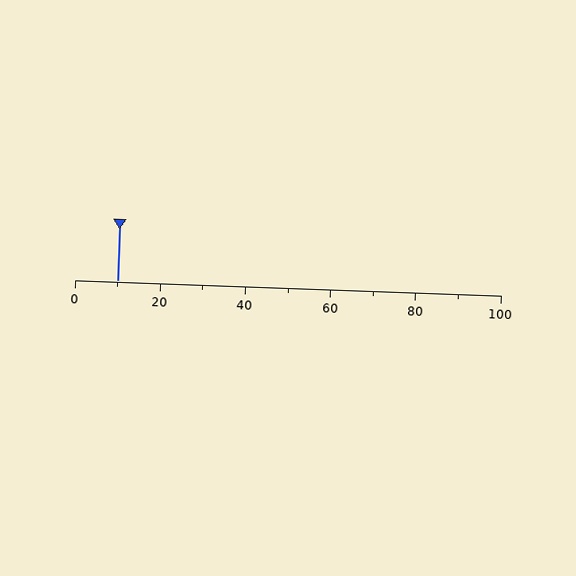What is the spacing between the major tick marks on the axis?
The major ticks are spaced 20 apart.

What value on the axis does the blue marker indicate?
The marker indicates approximately 10.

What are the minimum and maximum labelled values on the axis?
The axis runs from 0 to 100.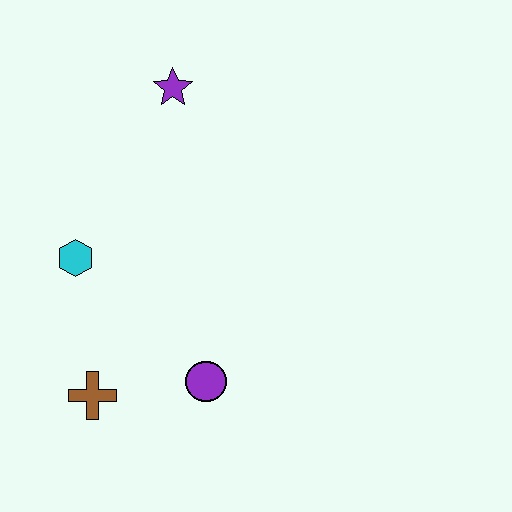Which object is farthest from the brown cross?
The purple star is farthest from the brown cross.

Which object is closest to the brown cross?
The purple circle is closest to the brown cross.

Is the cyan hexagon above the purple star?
No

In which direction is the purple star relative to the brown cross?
The purple star is above the brown cross.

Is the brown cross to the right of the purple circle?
No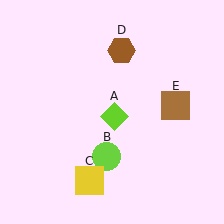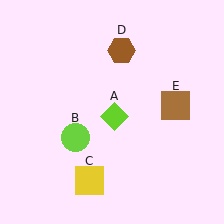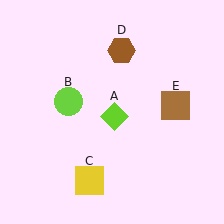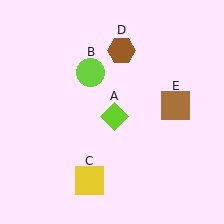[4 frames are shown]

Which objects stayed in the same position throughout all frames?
Lime diamond (object A) and yellow square (object C) and brown hexagon (object D) and brown square (object E) remained stationary.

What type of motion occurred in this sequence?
The lime circle (object B) rotated clockwise around the center of the scene.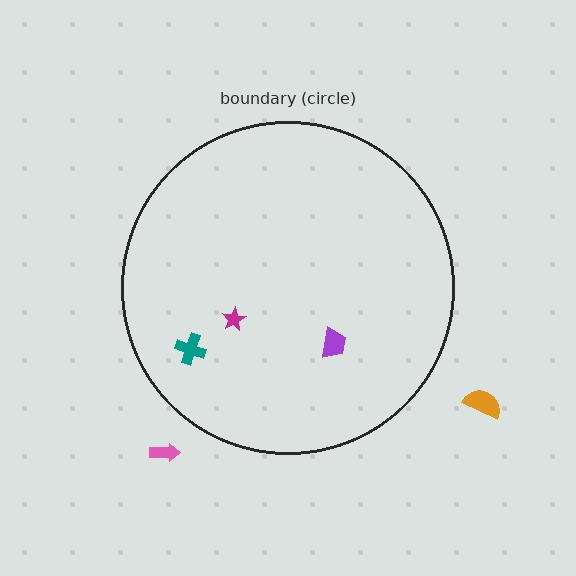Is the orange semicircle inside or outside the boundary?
Outside.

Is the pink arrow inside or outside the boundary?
Outside.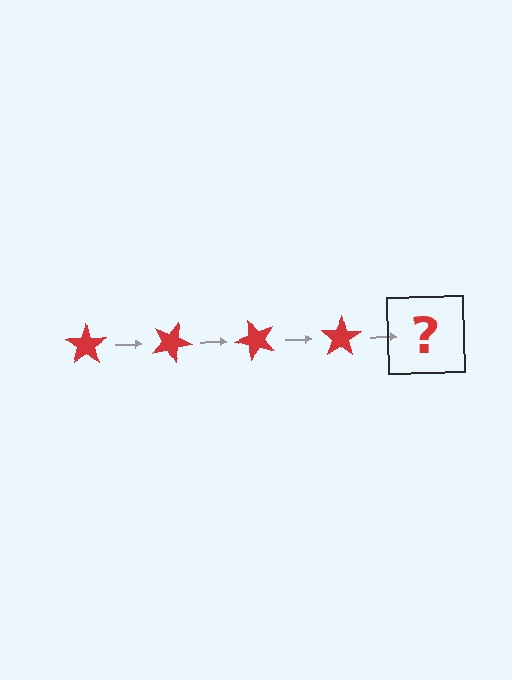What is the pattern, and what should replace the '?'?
The pattern is that the star rotates 25 degrees each step. The '?' should be a red star rotated 100 degrees.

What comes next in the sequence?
The next element should be a red star rotated 100 degrees.